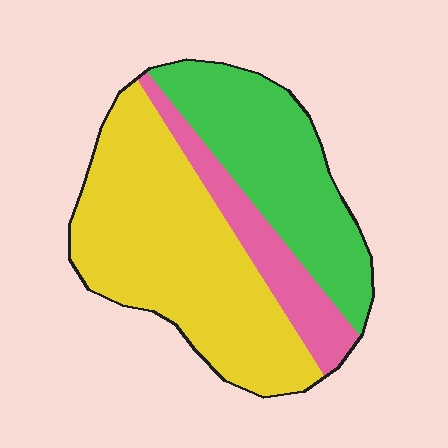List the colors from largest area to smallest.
From largest to smallest: yellow, green, pink.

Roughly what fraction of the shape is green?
Green covers roughly 35% of the shape.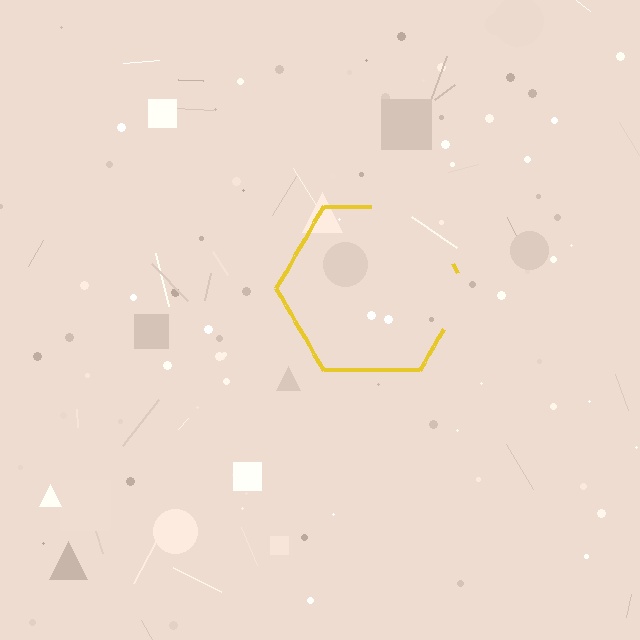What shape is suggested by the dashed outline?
The dashed outline suggests a hexagon.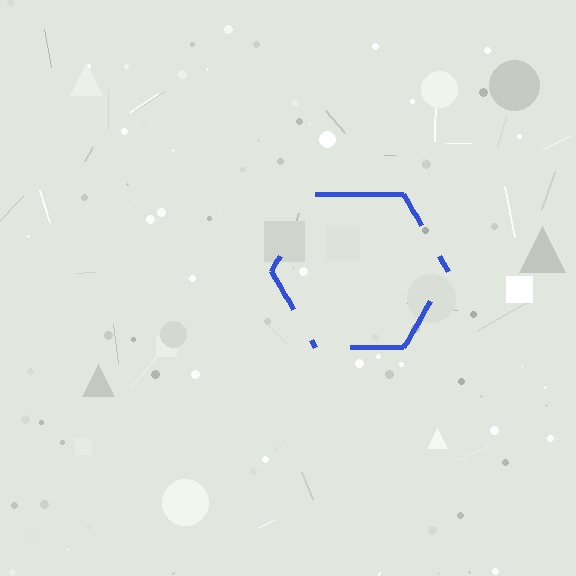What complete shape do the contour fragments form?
The contour fragments form a hexagon.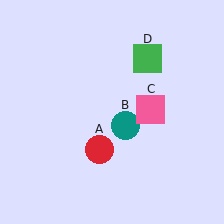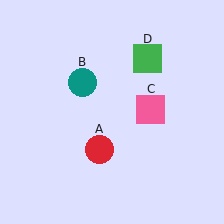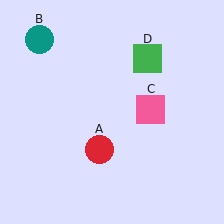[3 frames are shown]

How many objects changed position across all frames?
1 object changed position: teal circle (object B).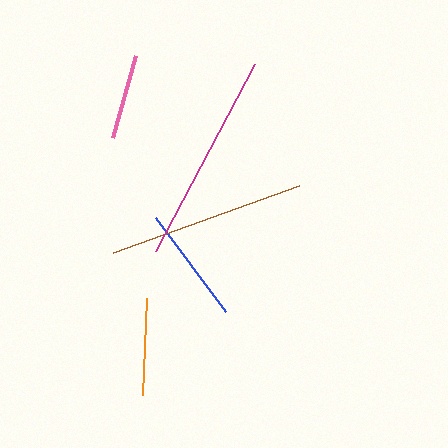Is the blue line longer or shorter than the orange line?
The blue line is longer than the orange line.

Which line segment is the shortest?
The pink line is the shortest at approximately 85 pixels.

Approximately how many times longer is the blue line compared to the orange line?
The blue line is approximately 1.2 times the length of the orange line.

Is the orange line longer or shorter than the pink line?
The orange line is longer than the pink line.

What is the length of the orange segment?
The orange segment is approximately 97 pixels long.